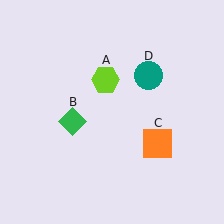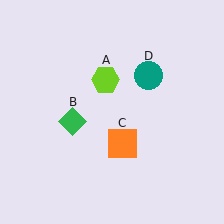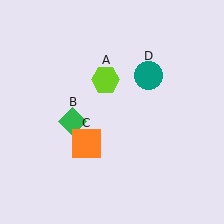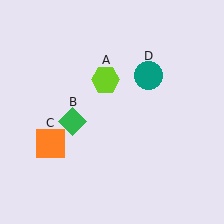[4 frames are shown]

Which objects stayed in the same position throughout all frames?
Lime hexagon (object A) and green diamond (object B) and teal circle (object D) remained stationary.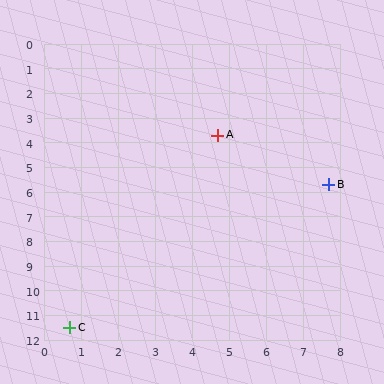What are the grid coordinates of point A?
Point A is at approximately (4.7, 3.7).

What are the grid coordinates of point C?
Point C is at approximately (0.7, 11.5).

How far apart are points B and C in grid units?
Points B and C are about 9.1 grid units apart.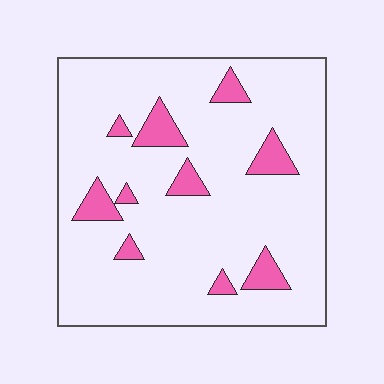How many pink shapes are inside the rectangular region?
10.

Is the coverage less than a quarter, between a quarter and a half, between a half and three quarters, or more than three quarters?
Less than a quarter.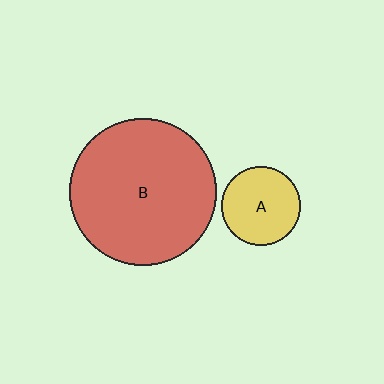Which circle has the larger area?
Circle B (red).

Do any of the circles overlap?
No, none of the circles overlap.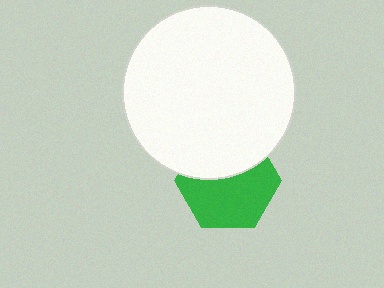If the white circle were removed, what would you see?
You would see the complete green hexagon.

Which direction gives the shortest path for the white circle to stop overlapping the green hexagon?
Moving up gives the shortest separation.